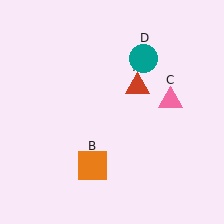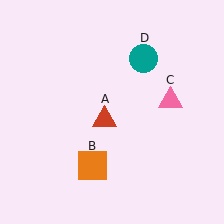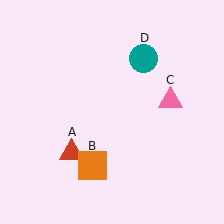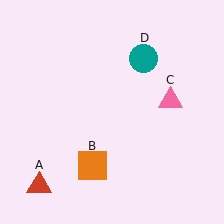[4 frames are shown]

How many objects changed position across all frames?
1 object changed position: red triangle (object A).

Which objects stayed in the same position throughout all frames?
Orange square (object B) and pink triangle (object C) and teal circle (object D) remained stationary.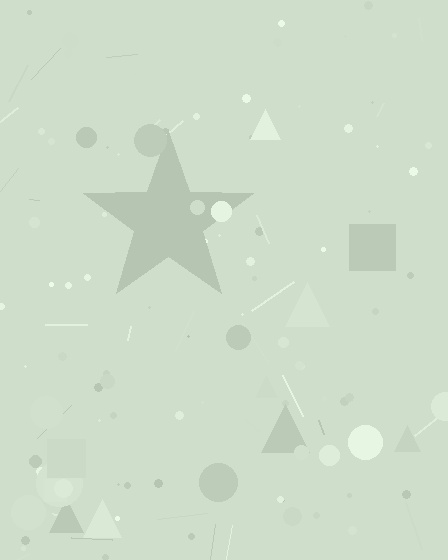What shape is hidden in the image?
A star is hidden in the image.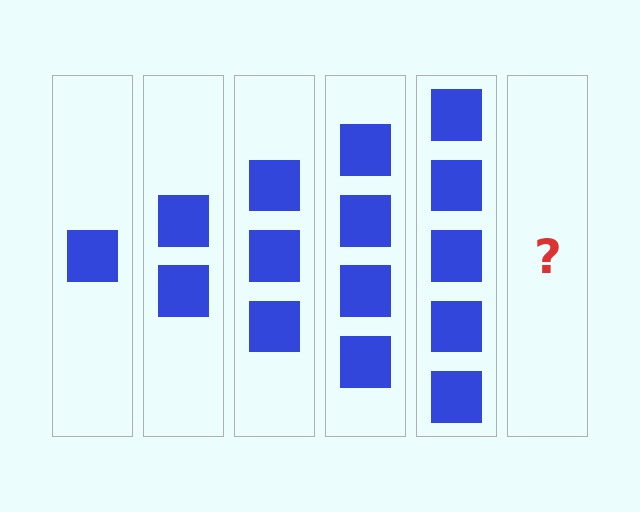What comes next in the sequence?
The next element should be 6 squares.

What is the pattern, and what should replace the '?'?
The pattern is that each step adds one more square. The '?' should be 6 squares.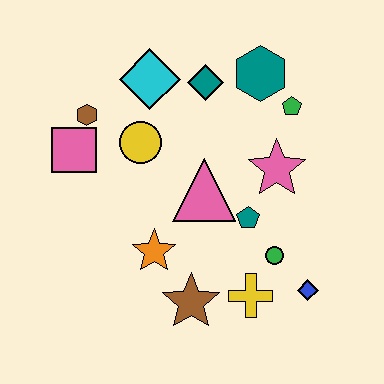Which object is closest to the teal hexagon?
The green pentagon is closest to the teal hexagon.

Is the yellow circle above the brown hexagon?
No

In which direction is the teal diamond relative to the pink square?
The teal diamond is to the right of the pink square.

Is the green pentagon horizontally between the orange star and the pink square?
No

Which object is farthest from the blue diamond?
The brown hexagon is farthest from the blue diamond.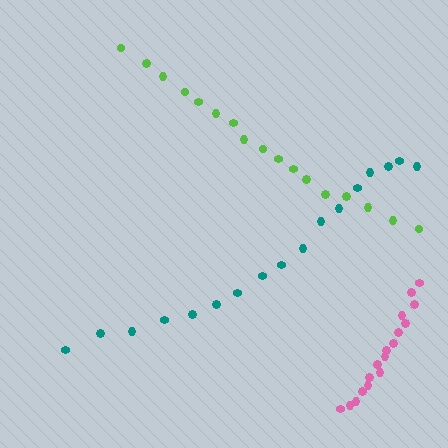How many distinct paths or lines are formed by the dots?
There are 3 distinct paths.